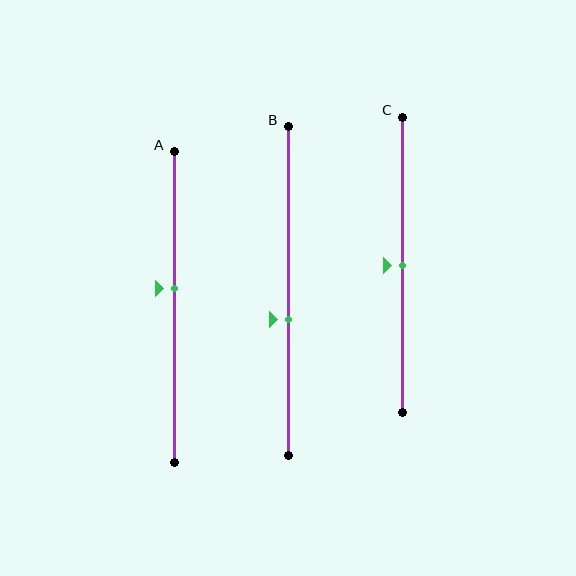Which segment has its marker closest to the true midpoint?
Segment C has its marker closest to the true midpoint.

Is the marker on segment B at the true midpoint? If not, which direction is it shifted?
No, the marker on segment B is shifted downward by about 9% of the segment length.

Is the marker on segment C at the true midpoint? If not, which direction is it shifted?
Yes, the marker on segment C is at the true midpoint.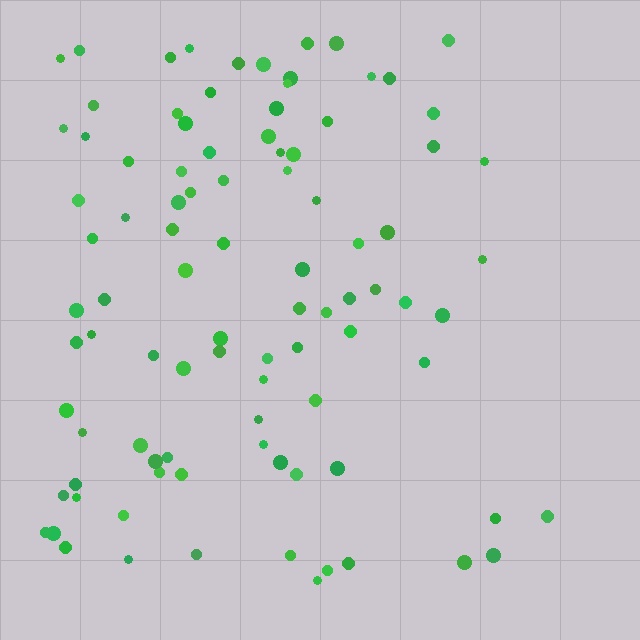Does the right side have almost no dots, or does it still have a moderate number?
Still a moderate number, just noticeably fewer than the left.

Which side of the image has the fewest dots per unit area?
The right.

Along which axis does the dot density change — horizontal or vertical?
Horizontal.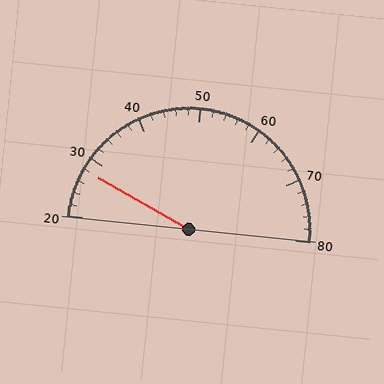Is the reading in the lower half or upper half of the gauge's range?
The reading is in the lower half of the range (20 to 80).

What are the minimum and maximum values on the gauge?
The gauge ranges from 20 to 80.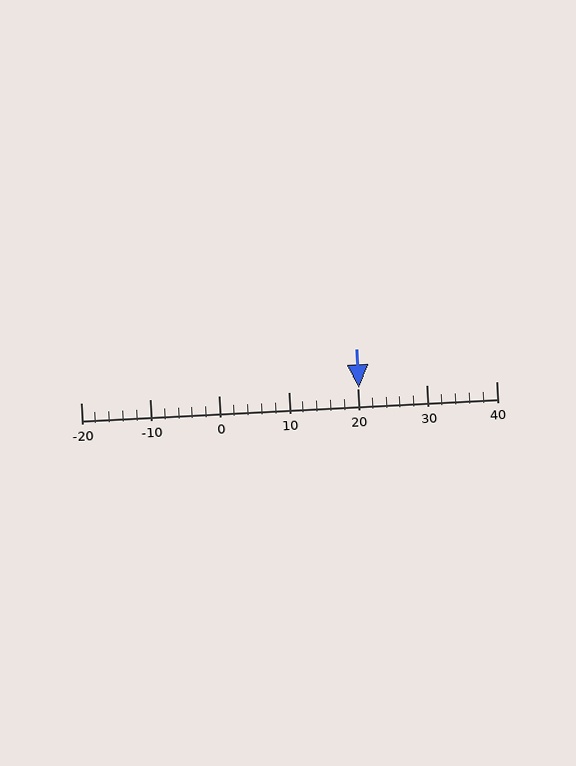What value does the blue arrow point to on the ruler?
The blue arrow points to approximately 20.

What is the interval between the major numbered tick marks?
The major tick marks are spaced 10 units apart.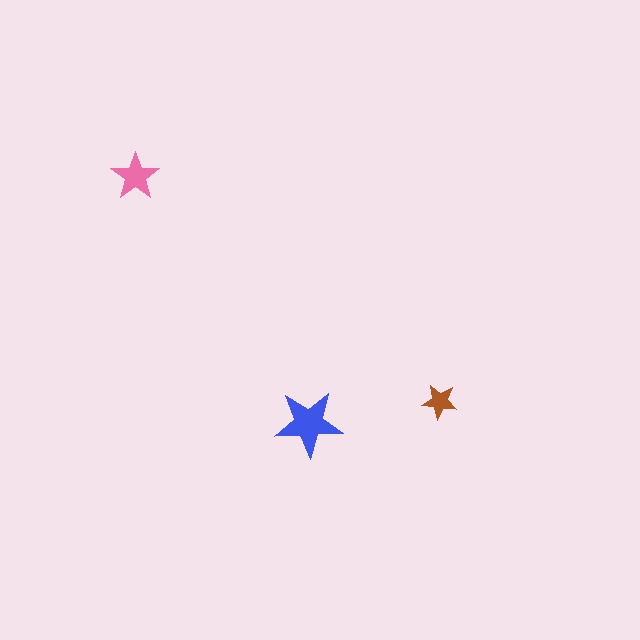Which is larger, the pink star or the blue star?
The blue one.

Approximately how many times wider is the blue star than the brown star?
About 2 times wider.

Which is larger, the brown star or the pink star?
The pink one.